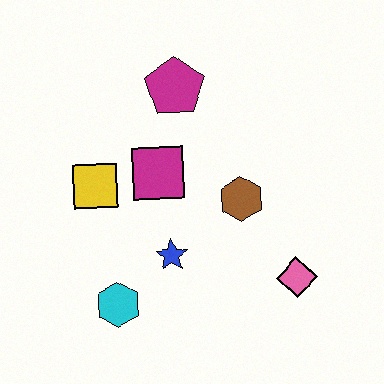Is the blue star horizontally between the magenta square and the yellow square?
No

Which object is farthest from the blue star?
The magenta pentagon is farthest from the blue star.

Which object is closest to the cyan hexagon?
The blue star is closest to the cyan hexagon.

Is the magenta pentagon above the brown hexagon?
Yes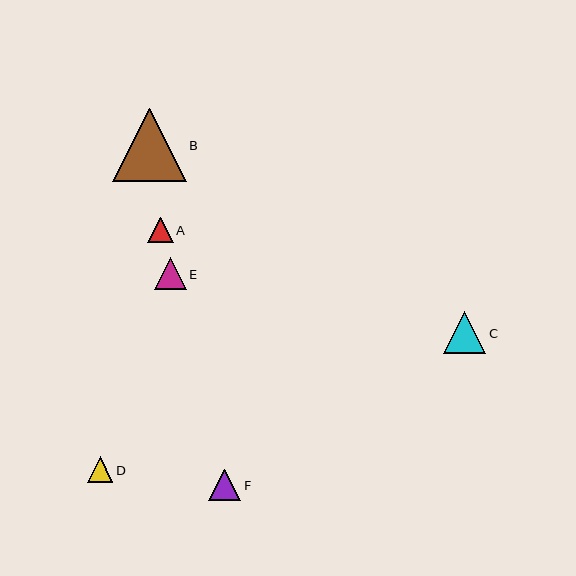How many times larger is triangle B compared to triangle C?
Triangle B is approximately 1.7 times the size of triangle C.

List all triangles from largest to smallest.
From largest to smallest: B, C, E, F, A, D.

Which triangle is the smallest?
Triangle D is the smallest with a size of approximately 25 pixels.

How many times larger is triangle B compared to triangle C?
Triangle B is approximately 1.7 times the size of triangle C.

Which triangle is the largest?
Triangle B is the largest with a size of approximately 73 pixels.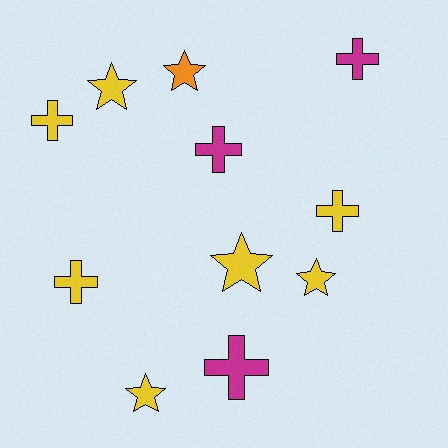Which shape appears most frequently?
Cross, with 6 objects.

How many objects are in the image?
There are 11 objects.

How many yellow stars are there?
There are 4 yellow stars.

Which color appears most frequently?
Yellow, with 7 objects.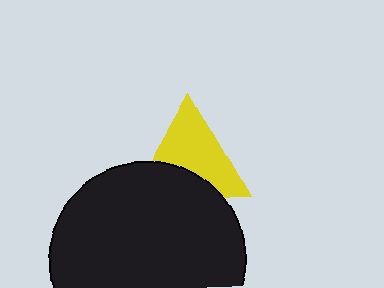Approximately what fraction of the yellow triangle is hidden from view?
Roughly 37% of the yellow triangle is hidden behind the black circle.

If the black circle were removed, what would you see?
You would see the complete yellow triangle.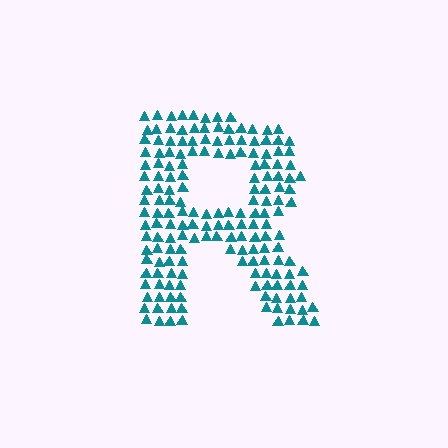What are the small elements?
The small elements are triangles.